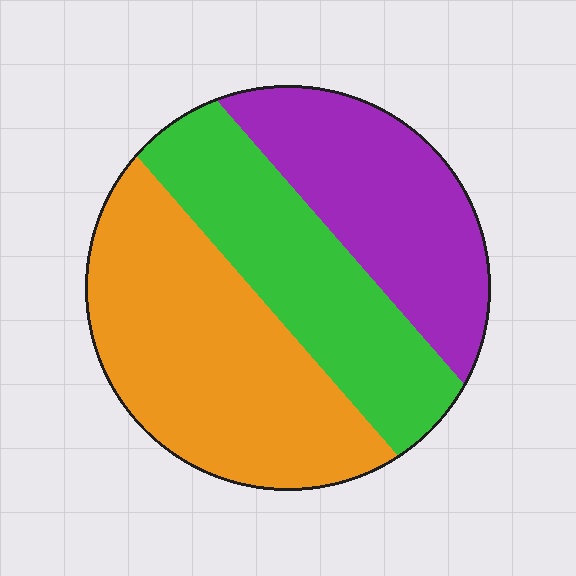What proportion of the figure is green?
Green takes up about one third (1/3) of the figure.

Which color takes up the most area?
Orange, at roughly 40%.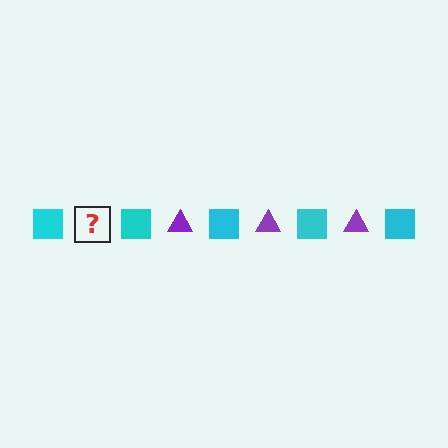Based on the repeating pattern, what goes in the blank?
The blank should be a purple triangle.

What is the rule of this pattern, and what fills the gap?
The rule is that the pattern alternates between cyan square and purple triangle. The gap should be filled with a purple triangle.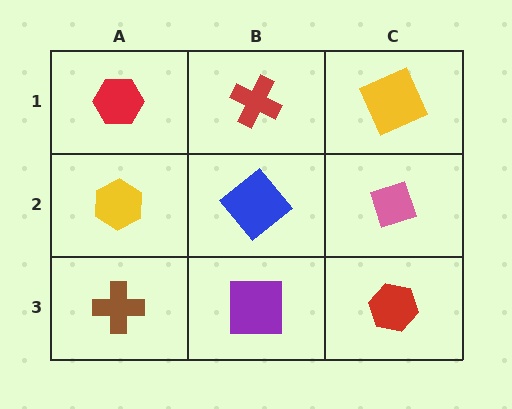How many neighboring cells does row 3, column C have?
2.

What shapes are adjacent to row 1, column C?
A pink diamond (row 2, column C), a red cross (row 1, column B).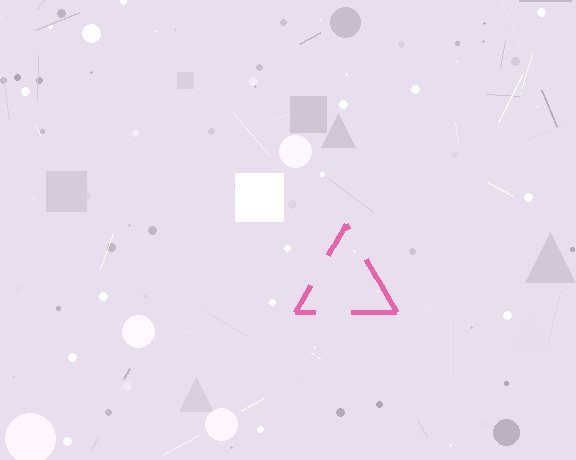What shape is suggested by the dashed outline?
The dashed outline suggests a triangle.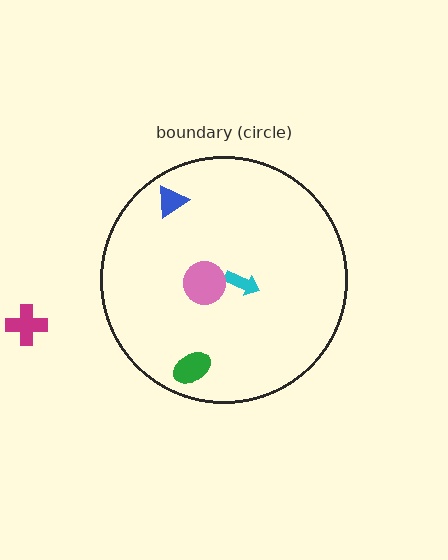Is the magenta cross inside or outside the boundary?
Outside.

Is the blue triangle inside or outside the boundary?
Inside.